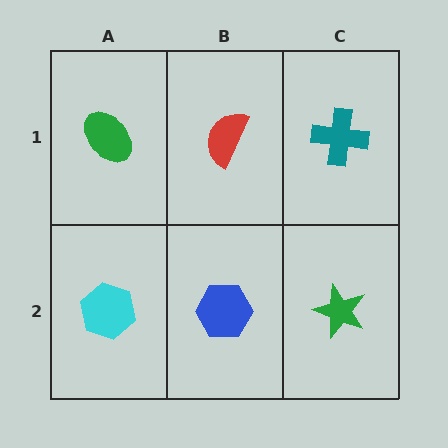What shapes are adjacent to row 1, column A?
A cyan hexagon (row 2, column A), a red semicircle (row 1, column B).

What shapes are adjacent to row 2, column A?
A green ellipse (row 1, column A), a blue hexagon (row 2, column B).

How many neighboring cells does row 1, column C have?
2.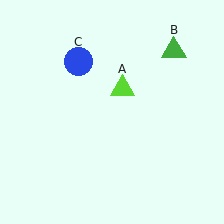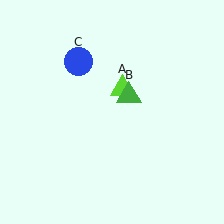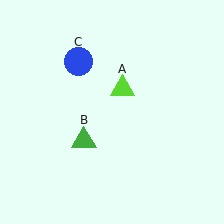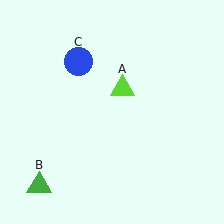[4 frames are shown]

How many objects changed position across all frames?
1 object changed position: green triangle (object B).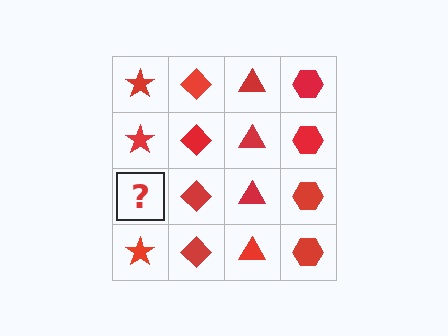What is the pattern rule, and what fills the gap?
The rule is that each column has a consistent shape. The gap should be filled with a red star.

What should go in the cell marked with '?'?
The missing cell should contain a red star.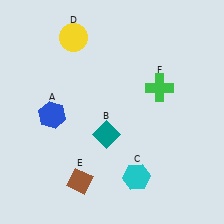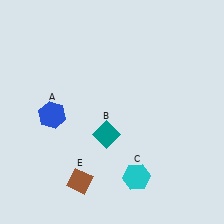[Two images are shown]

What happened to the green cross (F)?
The green cross (F) was removed in Image 2. It was in the top-right area of Image 1.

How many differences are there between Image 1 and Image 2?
There are 2 differences between the two images.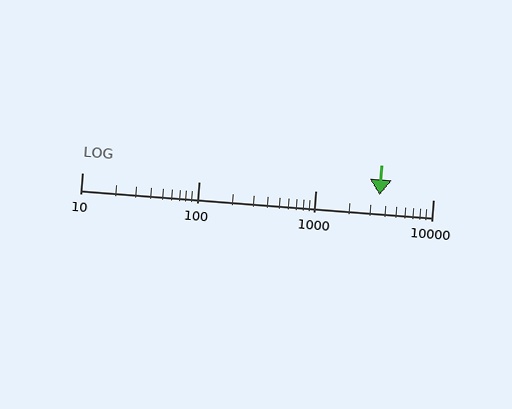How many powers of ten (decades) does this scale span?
The scale spans 3 decades, from 10 to 10000.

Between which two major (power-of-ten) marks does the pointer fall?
The pointer is between 1000 and 10000.